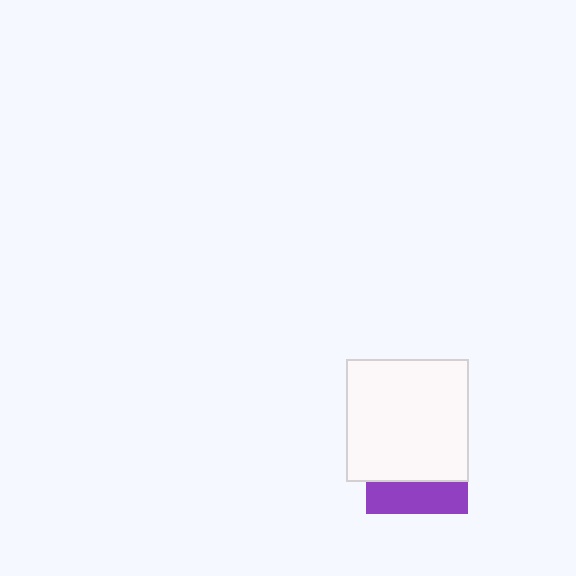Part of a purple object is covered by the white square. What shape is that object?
It is a square.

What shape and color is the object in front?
The object in front is a white square.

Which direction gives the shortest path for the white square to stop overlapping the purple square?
Moving up gives the shortest separation.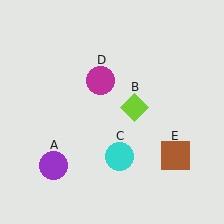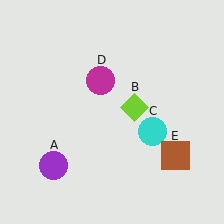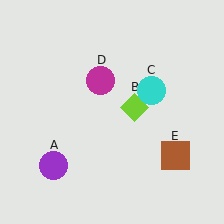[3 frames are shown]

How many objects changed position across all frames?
1 object changed position: cyan circle (object C).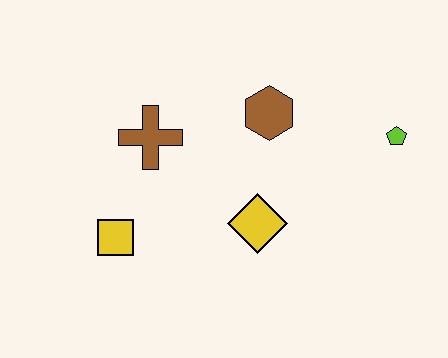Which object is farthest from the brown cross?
The lime pentagon is farthest from the brown cross.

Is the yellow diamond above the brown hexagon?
No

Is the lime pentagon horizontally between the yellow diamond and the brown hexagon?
No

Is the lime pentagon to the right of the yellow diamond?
Yes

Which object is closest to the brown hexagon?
The yellow diamond is closest to the brown hexagon.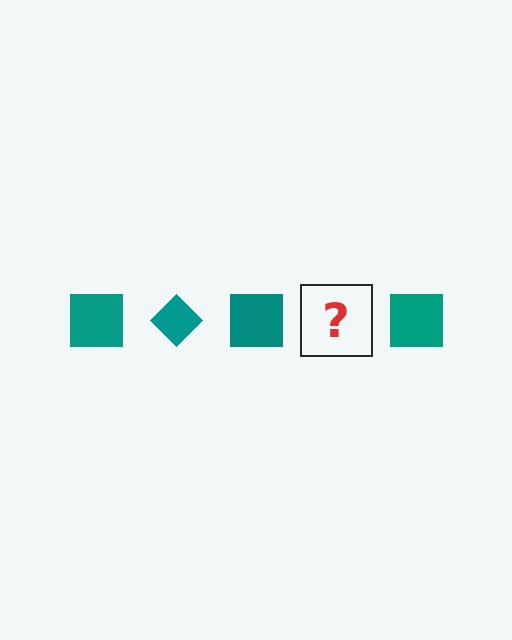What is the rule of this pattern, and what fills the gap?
The rule is that the pattern cycles through square, diamond shapes in teal. The gap should be filled with a teal diamond.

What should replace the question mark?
The question mark should be replaced with a teal diamond.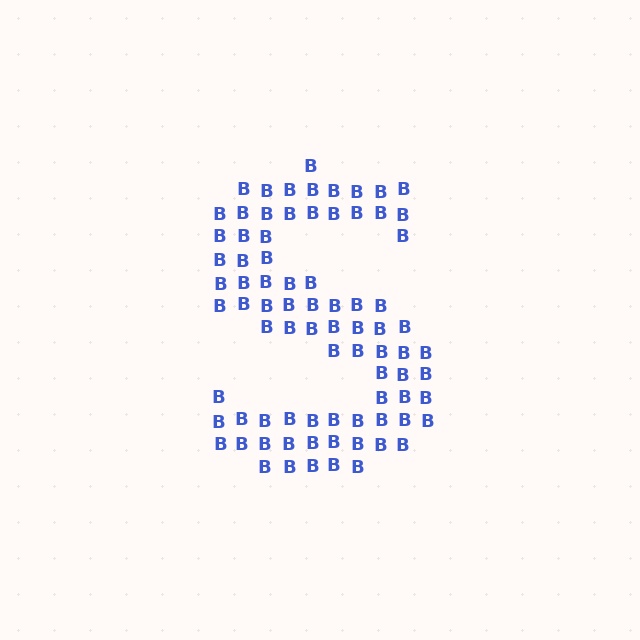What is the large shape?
The large shape is the letter S.